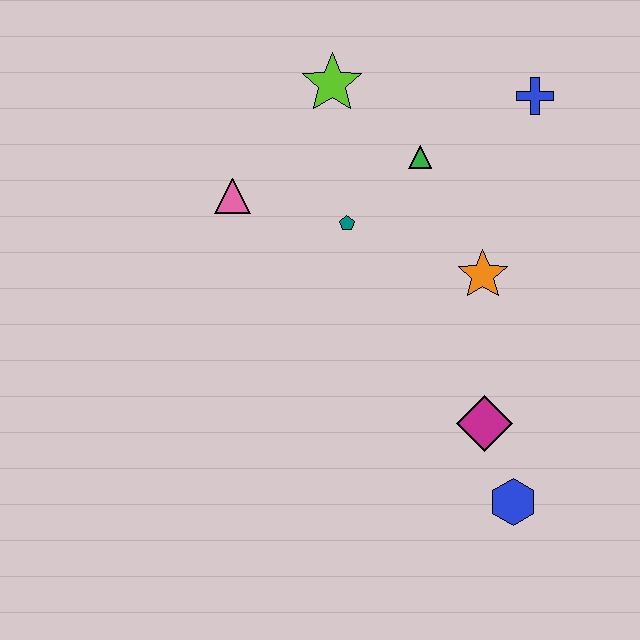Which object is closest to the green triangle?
The teal pentagon is closest to the green triangle.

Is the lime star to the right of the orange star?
No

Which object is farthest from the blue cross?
The blue hexagon is farthest from the blue cross.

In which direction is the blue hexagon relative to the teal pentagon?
The blue hexagon is below the teal pentagon.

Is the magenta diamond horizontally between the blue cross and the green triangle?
Yes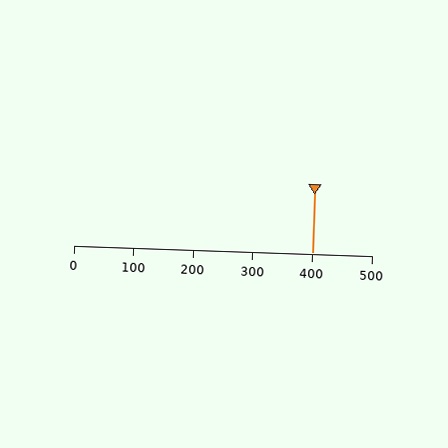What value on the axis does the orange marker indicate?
The marker indicates approximately 400.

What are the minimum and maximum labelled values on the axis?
The axis runs from 0 to 500.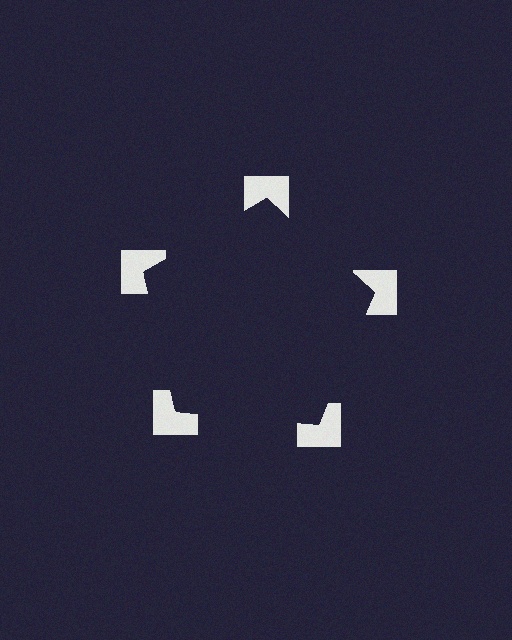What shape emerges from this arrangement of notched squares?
An illusory pentagon — its edges are inferred from the aligned wedge cuts in the notched squares, not physically drawn.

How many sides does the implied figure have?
5 sides.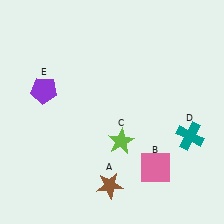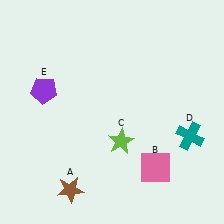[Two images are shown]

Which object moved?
The brown star (A) moved left.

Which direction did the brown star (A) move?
The brown star (A) moved left.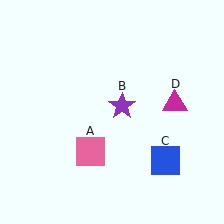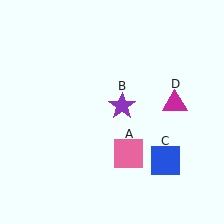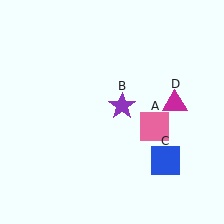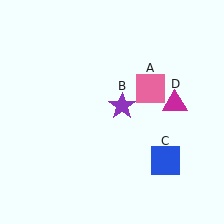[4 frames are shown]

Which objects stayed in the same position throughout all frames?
Purple star (object B) and blue square (object C) and magenta triangle (object D) remained stationary.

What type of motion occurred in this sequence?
The pink square (object A) rotated counterclockwise around the center of the scene.